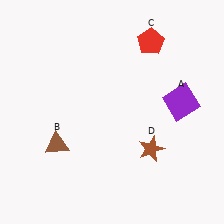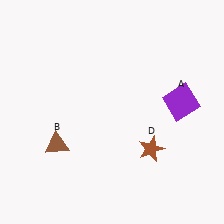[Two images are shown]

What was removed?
The red pentagon (C) was removed in Image 2.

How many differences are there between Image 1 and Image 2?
There is 1 difference between the two images.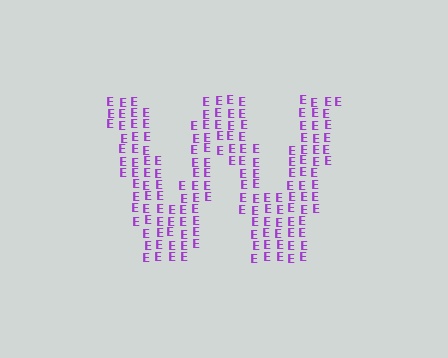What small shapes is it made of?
It is made of small letter E's.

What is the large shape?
The large shape is the letter W.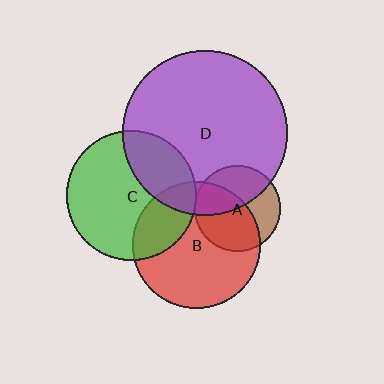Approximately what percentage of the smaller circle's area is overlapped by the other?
Approximately 45%.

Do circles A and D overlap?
Yes.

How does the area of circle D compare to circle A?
Approximately 3.7 times.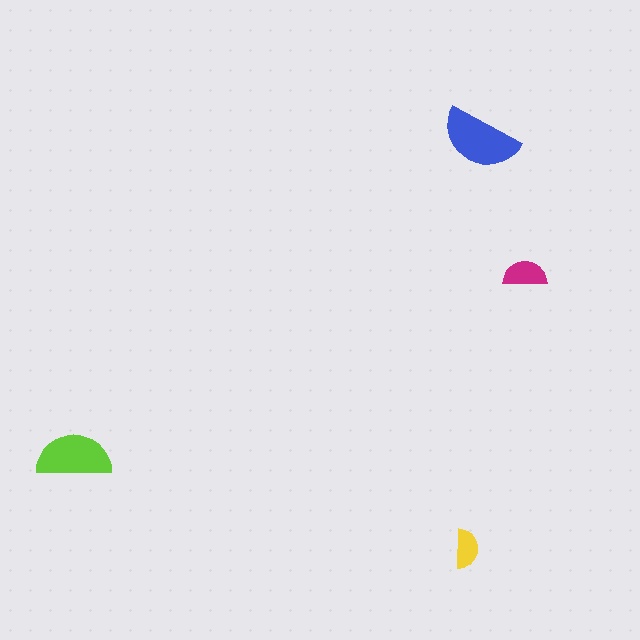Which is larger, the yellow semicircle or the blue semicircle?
The blue one.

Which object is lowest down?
The yellow semicircle is bottommost.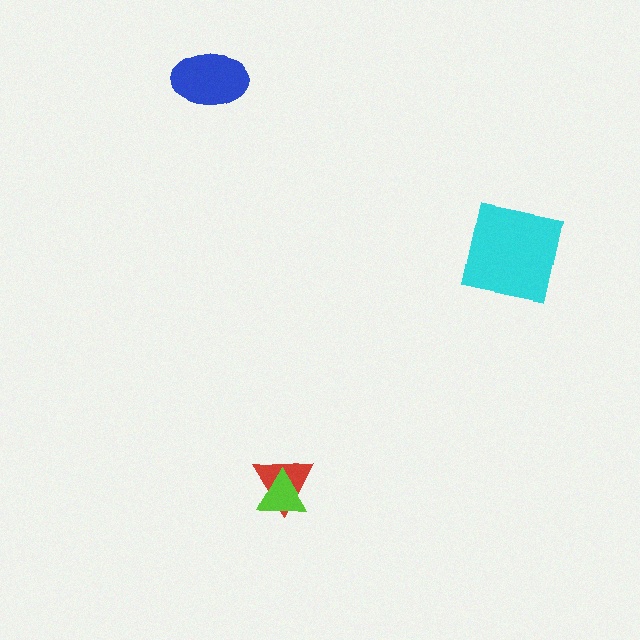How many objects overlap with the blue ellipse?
0 objects overlap with the blue ellipse.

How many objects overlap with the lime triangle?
1 object overlaps with the lime triangle.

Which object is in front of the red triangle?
The lime triangle is in front of the red triangle.